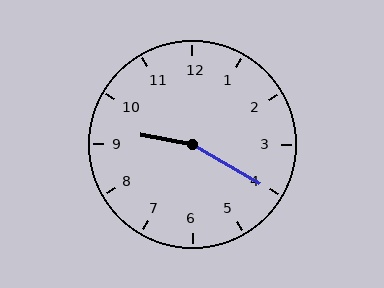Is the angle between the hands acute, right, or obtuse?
It is obtuse.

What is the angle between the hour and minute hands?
Approximately 160 degrees.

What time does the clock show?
9:20.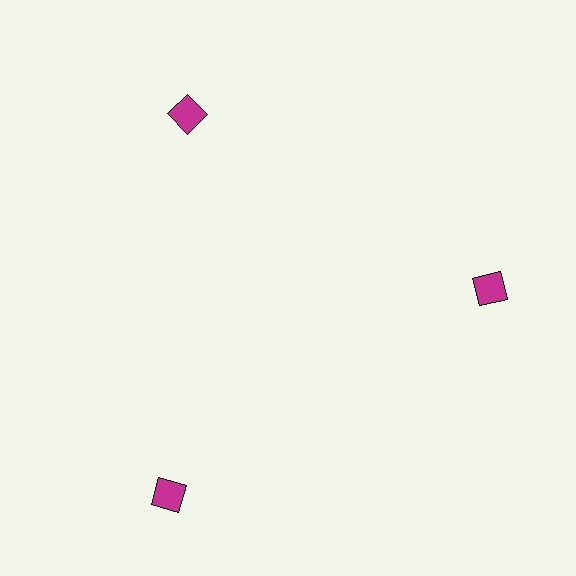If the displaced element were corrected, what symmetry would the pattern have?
It would have 3-fold rotational symmetry — the pattern would map onto itself every 120 degrees.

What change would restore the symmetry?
The symmetry would be restored by moving it inward, back onto the ring so that all 3 squares sit at equal angles and equal distance from the center.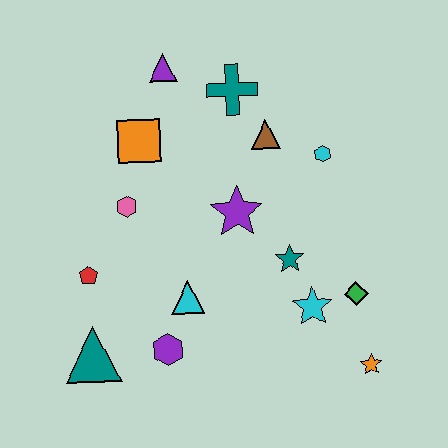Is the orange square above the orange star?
Yes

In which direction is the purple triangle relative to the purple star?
The purple triangle is above the purple star.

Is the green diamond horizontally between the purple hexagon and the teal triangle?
No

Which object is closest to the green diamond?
The cyan star is closest to the green diamond.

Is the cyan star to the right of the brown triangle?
Yes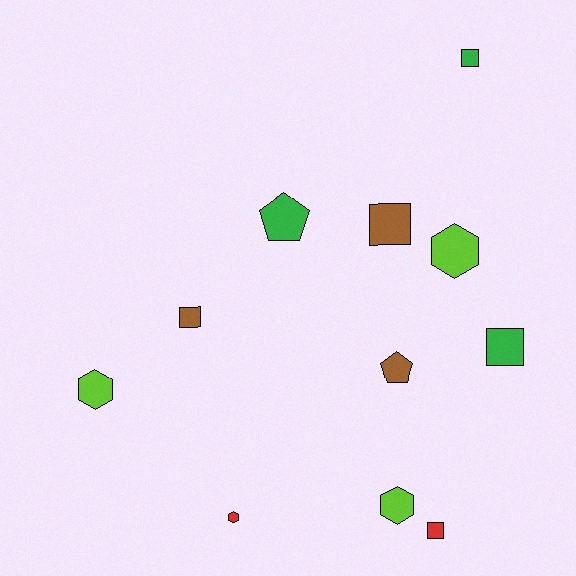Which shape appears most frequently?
Square, with 5 objects.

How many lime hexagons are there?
There are 3 lime hexagons.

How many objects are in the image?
There are 11 objects.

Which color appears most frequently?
Brown, with 3 objects.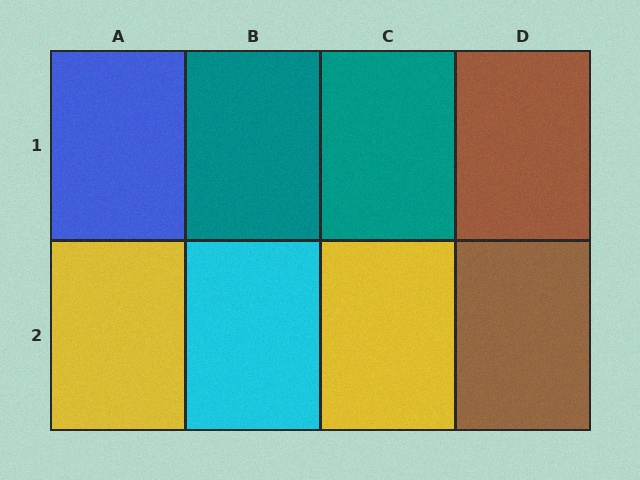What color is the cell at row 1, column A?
Blue.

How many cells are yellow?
2 cells are yellow.